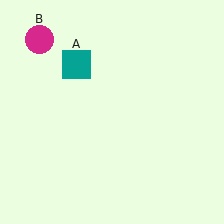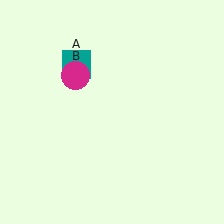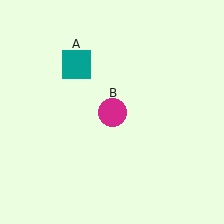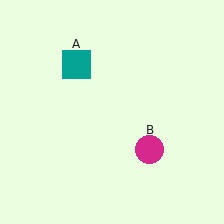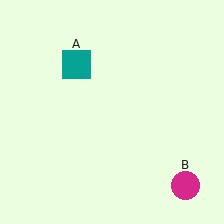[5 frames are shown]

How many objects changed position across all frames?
1 object changed position: magenta circle (object B).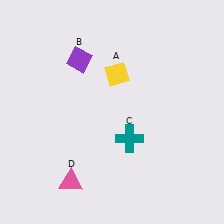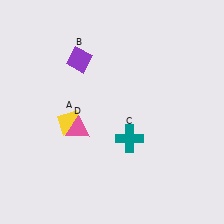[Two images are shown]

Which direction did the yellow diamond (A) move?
The yellow diamond (A) moved down.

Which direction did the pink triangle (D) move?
The pink triangle (D) moved up.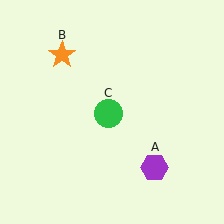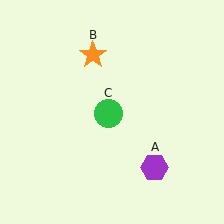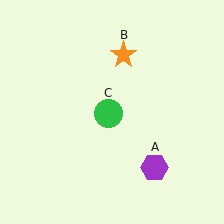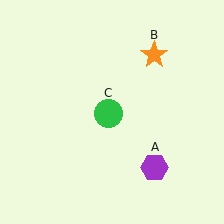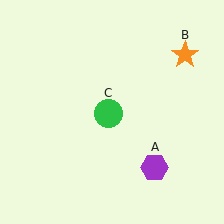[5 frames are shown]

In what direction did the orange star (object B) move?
The orange star (object B) moved right.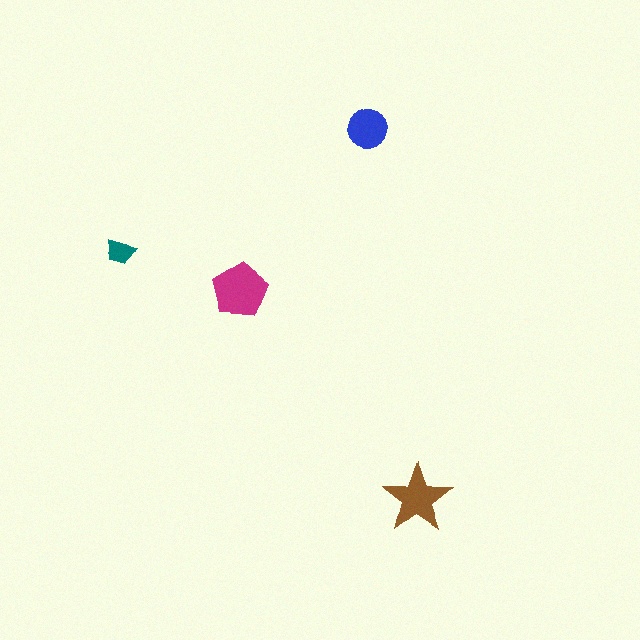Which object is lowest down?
The brown star is bottommost.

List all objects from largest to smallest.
The magenta pentagon, the brown star, the blue circle, the teal trapezoid.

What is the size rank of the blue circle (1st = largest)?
3rd.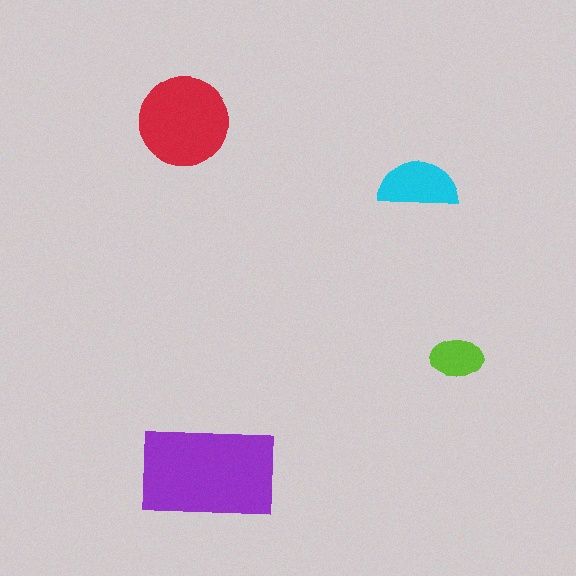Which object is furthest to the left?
The red circle is leftmost.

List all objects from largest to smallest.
The purple rectangle, the red circle, the cyan semicircle, the lime ellipse.